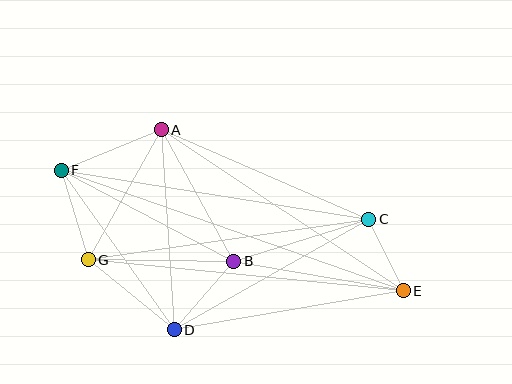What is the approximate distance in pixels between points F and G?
The distance between F and G is approximately 93 pixels.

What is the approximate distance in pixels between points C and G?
The distance between C and G is approximately 283 pixels.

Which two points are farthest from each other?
Points E and F are farthest from each other.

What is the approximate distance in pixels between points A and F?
The distance between A and F is approximately 108 pixels.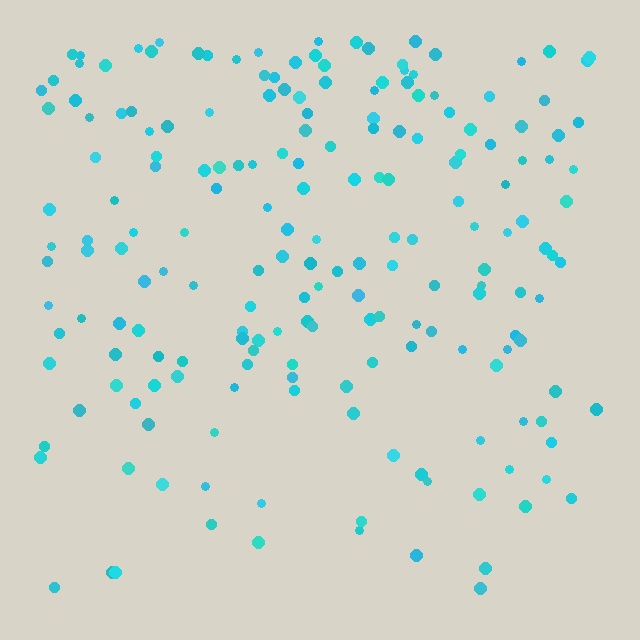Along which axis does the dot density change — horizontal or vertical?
Vertical.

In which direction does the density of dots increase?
From bottom to top, with the top side densest.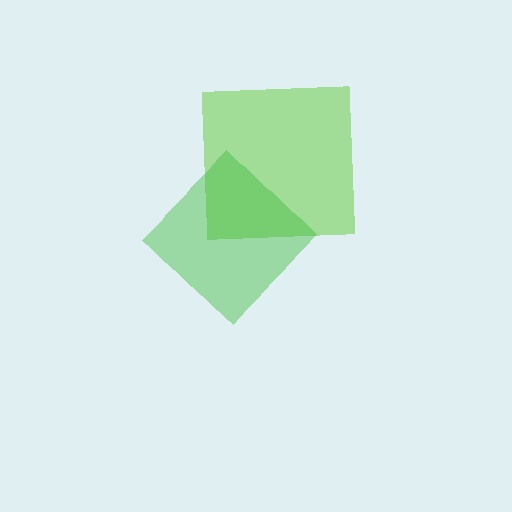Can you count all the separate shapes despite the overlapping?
Yes, there are 2 separate shapes.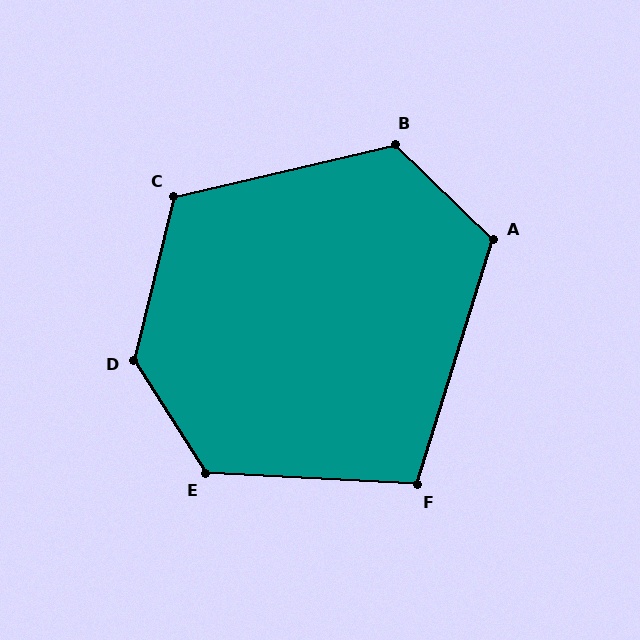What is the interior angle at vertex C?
Approximately 117 degrees (obtuse).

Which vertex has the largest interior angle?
D, at approximately 133 degrees.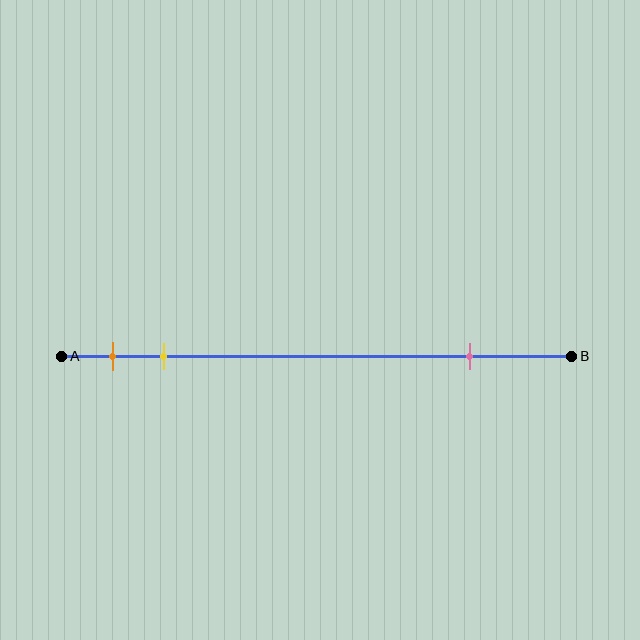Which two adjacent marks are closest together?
The orange and yellow marks are the closest adjacent pair.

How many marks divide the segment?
There are 3 marks dividing the segment.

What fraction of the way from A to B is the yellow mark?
The yellow mark is approximately 20% (0.2) of the way from A to B.